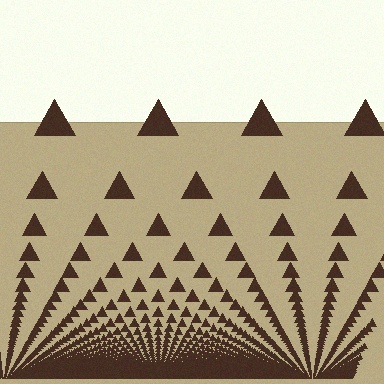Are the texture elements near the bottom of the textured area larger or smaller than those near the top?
Smaller. The gradient is inverted — elements near the bottom are smaller and denser.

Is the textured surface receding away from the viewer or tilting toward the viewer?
The surface appears to tilt toward the viewer. Texture elements get larger and sparser toward the top.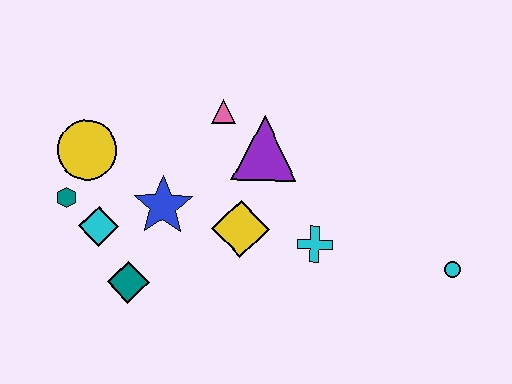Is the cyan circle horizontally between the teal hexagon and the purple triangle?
No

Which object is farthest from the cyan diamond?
The cyan circle is farthest from the cyan diamond.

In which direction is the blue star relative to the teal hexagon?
The blue star is to the right of the teal hexagon.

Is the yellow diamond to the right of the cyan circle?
No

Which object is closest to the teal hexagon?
The cyan diamond is closest to the teal hexagon.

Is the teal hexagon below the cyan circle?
No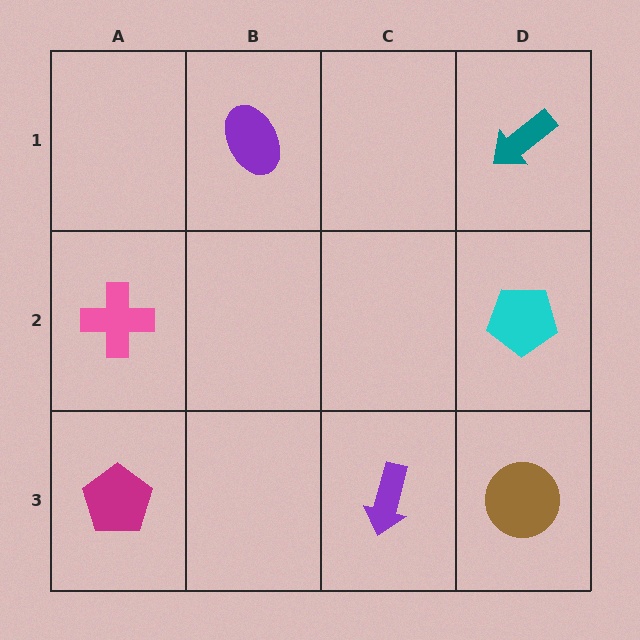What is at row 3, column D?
A brown circle.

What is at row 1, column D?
A teal arrow.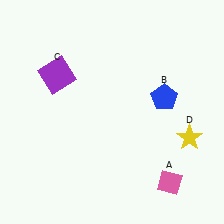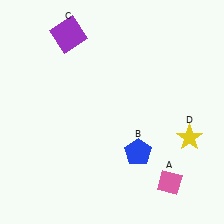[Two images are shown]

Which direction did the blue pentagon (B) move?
The blue pentagon (B) moved down.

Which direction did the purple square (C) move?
The purple square (C) moved up.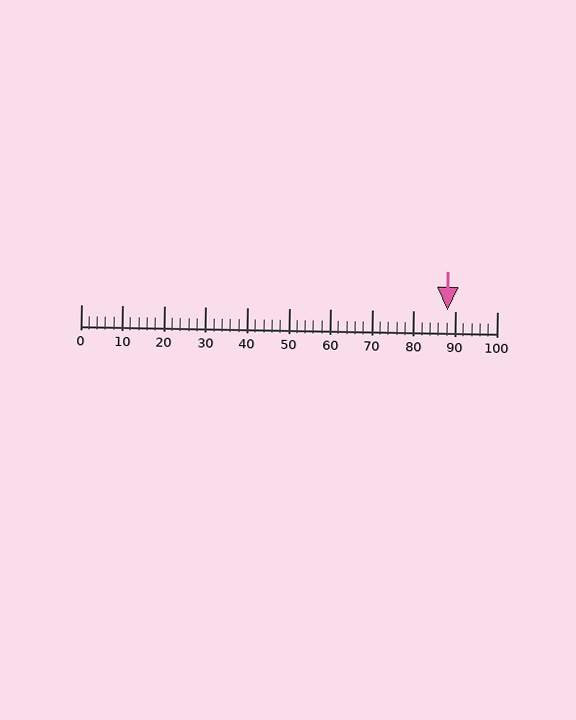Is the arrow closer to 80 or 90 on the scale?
The arrow is closer to 90.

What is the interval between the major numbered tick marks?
The major tick marks are spaced 10 units apart.